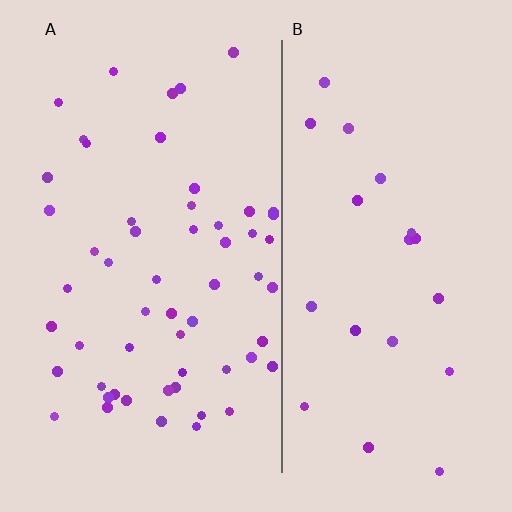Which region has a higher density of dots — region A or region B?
A (the left).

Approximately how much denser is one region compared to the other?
Approximately 2.6× — region A over region B.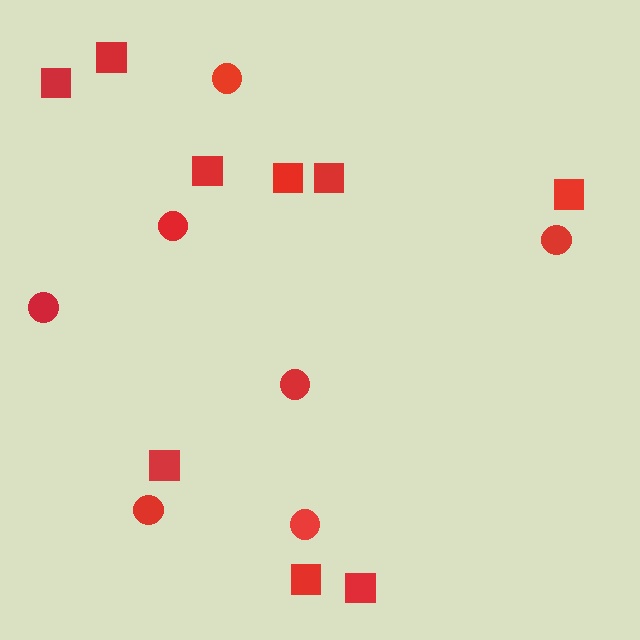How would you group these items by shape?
There are 2 groups: one group of circles (7) and one group of squares (9).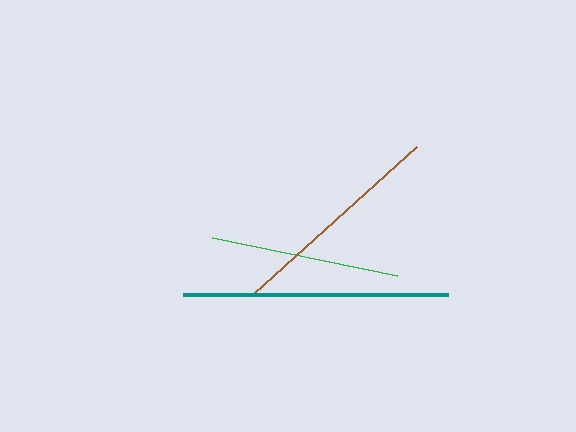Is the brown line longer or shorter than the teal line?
The teal line is longer than the brown line.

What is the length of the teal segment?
The teal segment is approximately 264 pixels long.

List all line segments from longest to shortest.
From longest to shortest: teal, brown, green.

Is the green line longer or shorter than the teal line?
The teal line is longer than the green line.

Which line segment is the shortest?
The green line is the shortest at approximately 190 pixels.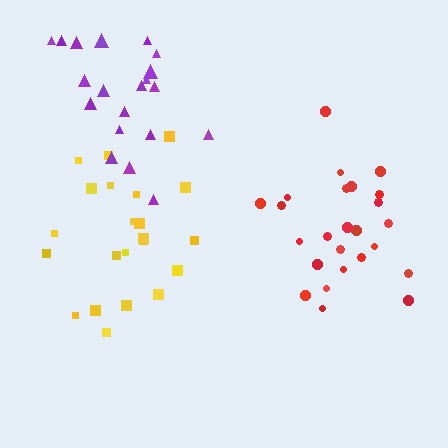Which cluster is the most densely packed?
Red.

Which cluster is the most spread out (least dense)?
Purple.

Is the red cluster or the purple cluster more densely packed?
Red.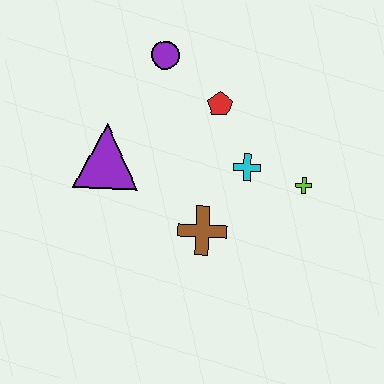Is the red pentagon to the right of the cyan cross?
No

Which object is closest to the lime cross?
The cyan cross is closest to the lime cross.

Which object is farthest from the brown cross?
The purple circle is farthest from the brown cross.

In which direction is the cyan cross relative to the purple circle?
The cyan cross is below the purple circle.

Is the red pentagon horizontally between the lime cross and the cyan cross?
No